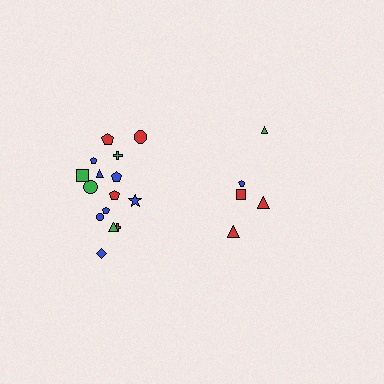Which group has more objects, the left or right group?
The left group.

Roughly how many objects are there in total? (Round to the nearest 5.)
Roughly 20 objects in total.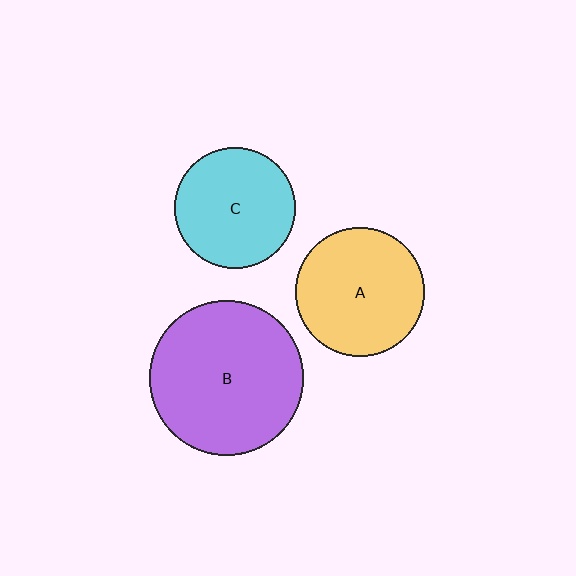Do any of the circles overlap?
No, none of the circles overlap.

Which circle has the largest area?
Circle B (purple).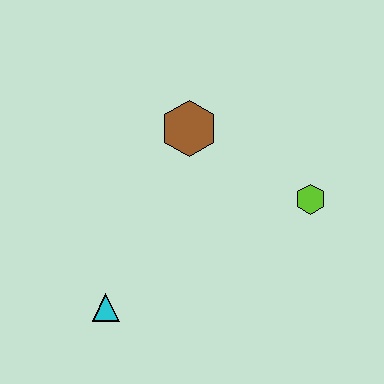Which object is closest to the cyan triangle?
The brown hexagon is closest to the cyan triangle.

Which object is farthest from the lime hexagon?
The cyan triangle is farthest from the lime hexagon.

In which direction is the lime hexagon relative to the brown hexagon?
The lime hexagon is to the right of the brown hexagon.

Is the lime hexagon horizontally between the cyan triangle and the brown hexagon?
No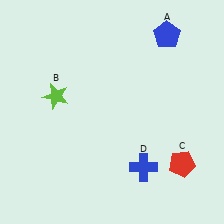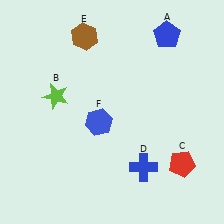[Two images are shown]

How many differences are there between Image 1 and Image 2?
There are 2 differences between the two images.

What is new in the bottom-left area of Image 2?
A blue hexagon (F) was added in the bottom-left area of Image 2.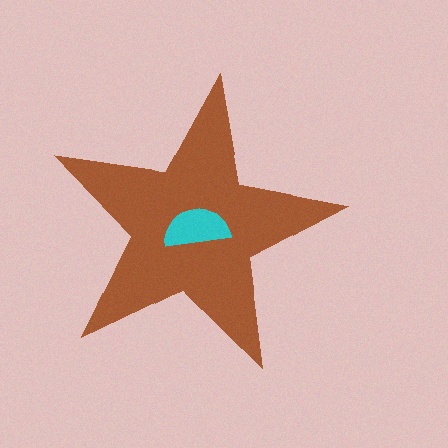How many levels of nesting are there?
2.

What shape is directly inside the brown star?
The cyan semicircle.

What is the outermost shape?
The brown star.